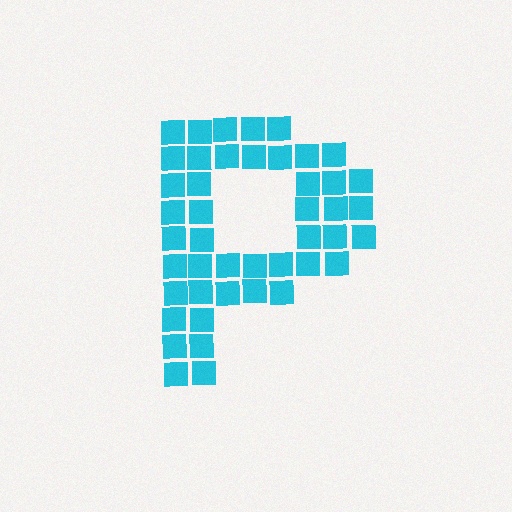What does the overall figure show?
The overall figure shows the letter P.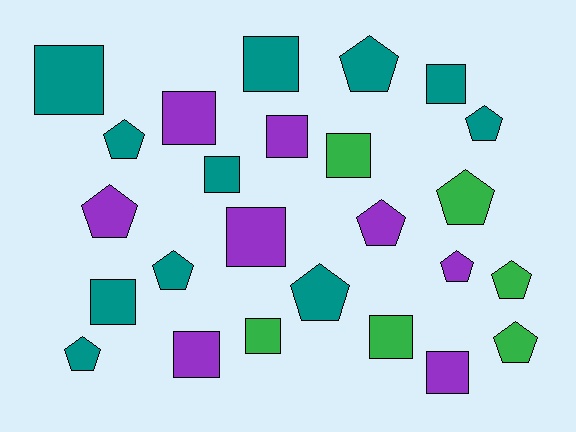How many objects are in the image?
There are 25 objects.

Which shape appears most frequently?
Square, with 13 objects.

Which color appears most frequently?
Teal, with 11 objects.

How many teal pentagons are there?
There are 6 teal pentagons.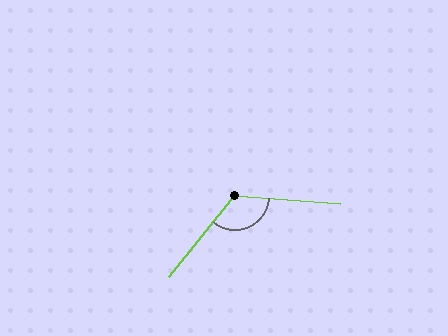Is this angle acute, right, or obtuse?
It is obtuse.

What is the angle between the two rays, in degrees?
Approximately 125 degrees.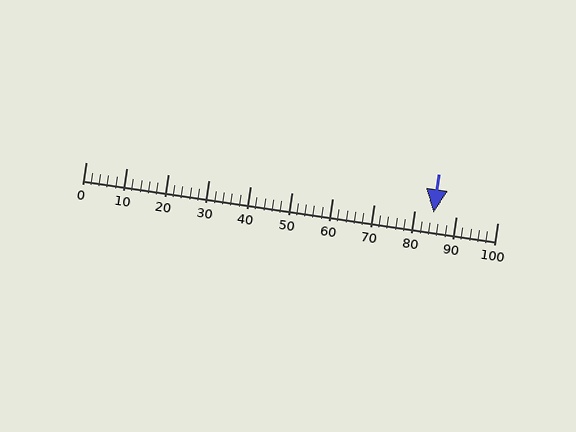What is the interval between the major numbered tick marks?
The major tick marks are spaced 10 units apart.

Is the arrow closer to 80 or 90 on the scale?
The arrow is closer to 80.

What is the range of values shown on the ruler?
The ruler shows values from 0 to 100.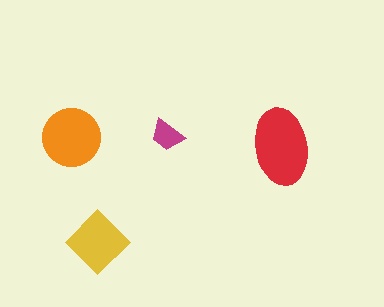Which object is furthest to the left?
The orange circle is leftmost.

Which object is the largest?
The red ellipse.